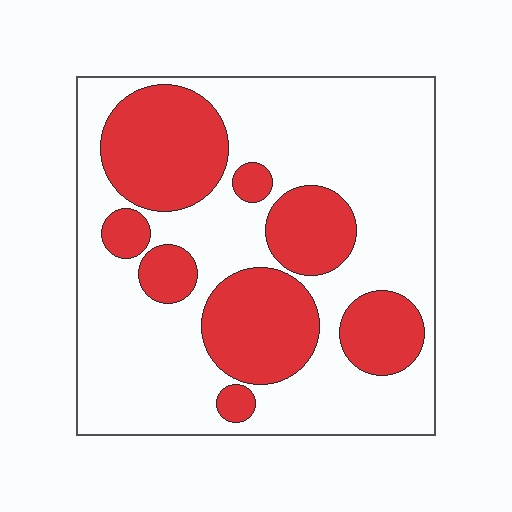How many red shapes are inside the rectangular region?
8.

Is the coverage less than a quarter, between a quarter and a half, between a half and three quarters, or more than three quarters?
Between a quarter and a half.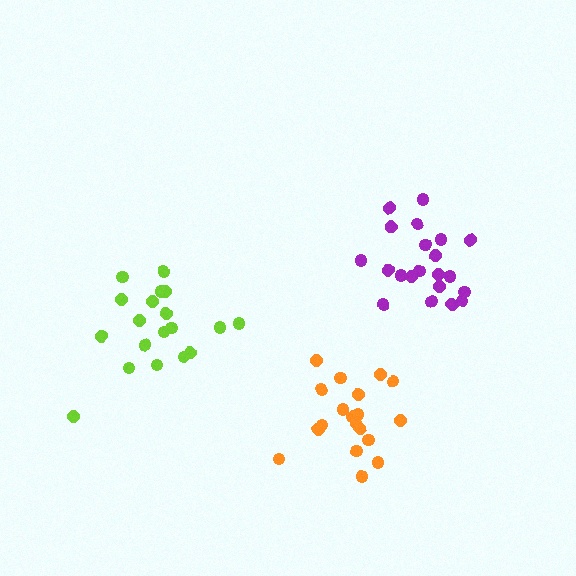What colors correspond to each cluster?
The clusters are colored: lime, purple, orange.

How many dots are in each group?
Group 1: 19 dots, Group 2: 21 dots, Group 3: 19 dots (59 total).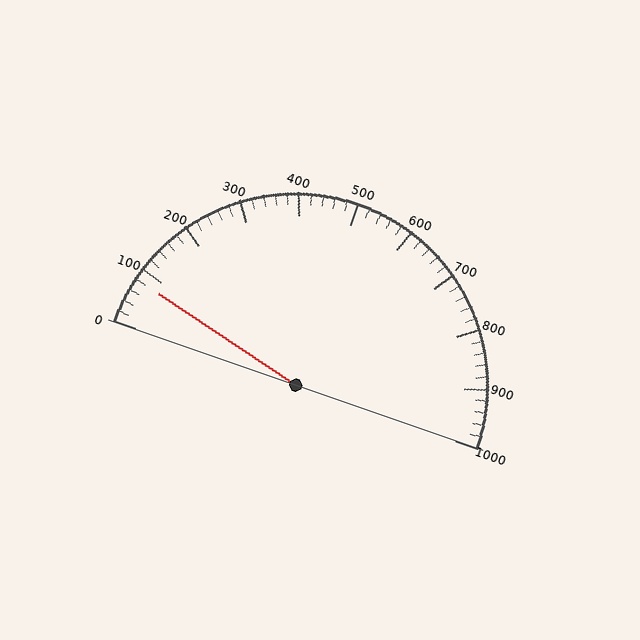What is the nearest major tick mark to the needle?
The nearest major tick mark is 100.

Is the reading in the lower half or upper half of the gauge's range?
The reading is in the lower half of the range (0 to 1000).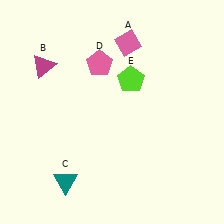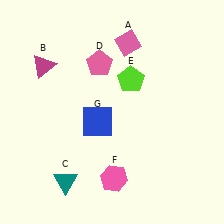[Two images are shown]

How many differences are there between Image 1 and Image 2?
There are 2 differences between the two images.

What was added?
A pink hexagon (F), a blue square (G) were added in Image 2.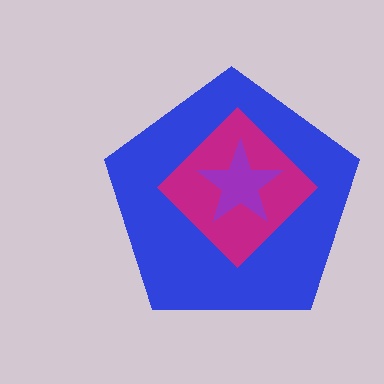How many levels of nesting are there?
3.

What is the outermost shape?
The blue pentagon.